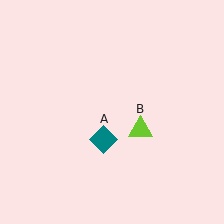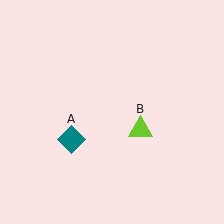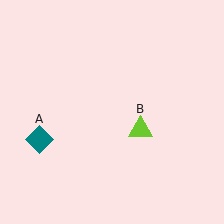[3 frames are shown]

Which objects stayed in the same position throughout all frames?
Lime triangle (object B) remained stationary.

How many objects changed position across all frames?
1 object changed position: teal diamond (object A).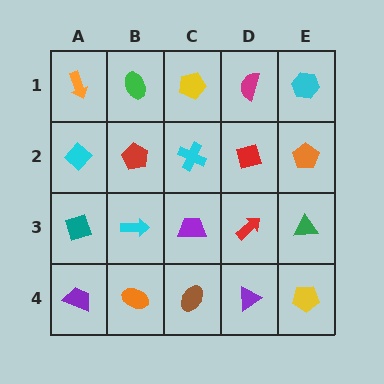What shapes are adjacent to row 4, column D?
A red arrow (row 3, column D), a brown ellipse (row 4, column C), a yellow pentagon (row 4, column E).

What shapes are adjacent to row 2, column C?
A yellow pentagon (row 1, column C), a purple trapezoid (row 3, column C), a red pentagon (row 2, column B), a red square (row 2, column D).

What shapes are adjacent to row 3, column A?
A cyan diamond (row 2, column A), a purple trapezoid (row 4, column A), a cyan arrow (row 3, column B).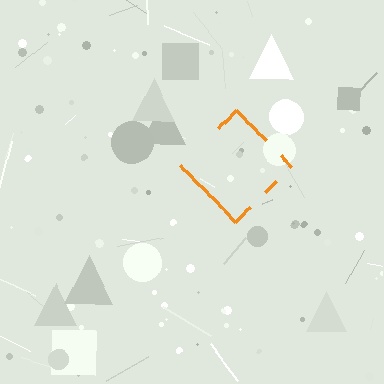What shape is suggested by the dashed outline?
The dashed outline suggests a diamond.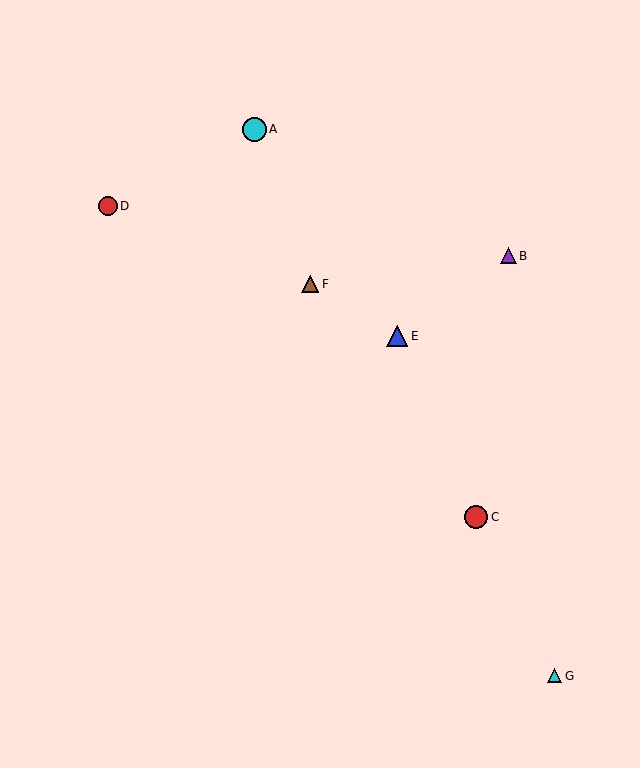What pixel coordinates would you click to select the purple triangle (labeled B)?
Click at (508, 256) to select the purple triangle B.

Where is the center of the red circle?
The center of the red circle is at (476, 517).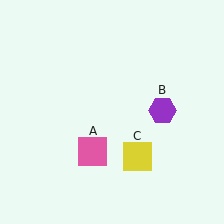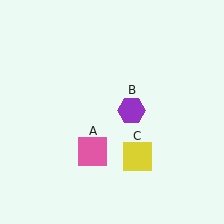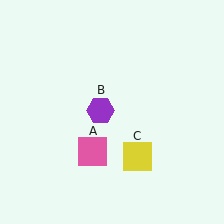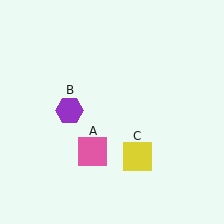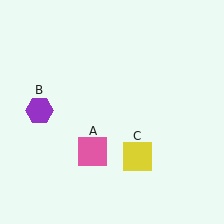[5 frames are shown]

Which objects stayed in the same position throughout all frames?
Pink square (object A) and yellow square (object C) remained stationary.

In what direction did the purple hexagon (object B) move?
The purple hexagon (object B) moved left.